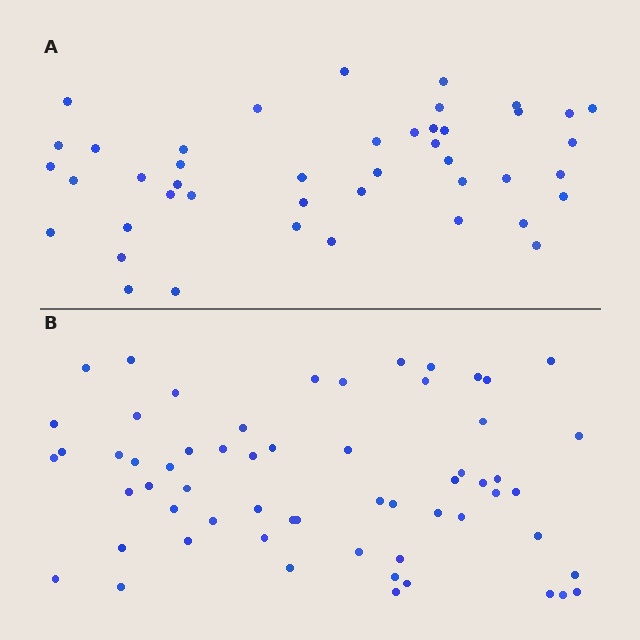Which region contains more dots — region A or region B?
Region B (the bottom region) has more dots.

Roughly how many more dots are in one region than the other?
Region B has approximately 15 more dots than region A.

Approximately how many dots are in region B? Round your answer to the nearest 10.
About 60 dots.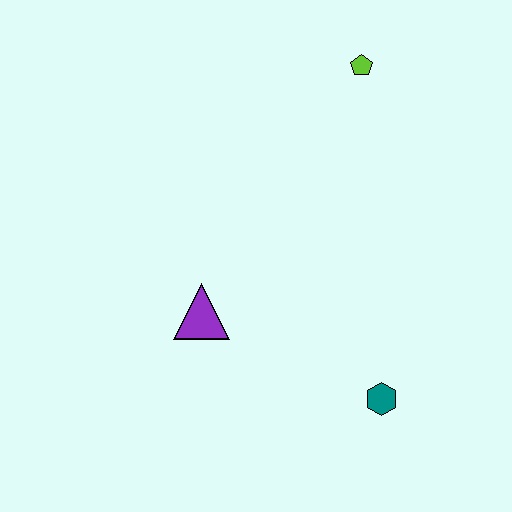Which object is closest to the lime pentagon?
The purple triangle is closest to the lime pentagon.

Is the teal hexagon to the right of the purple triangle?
Yes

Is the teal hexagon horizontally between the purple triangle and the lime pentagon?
No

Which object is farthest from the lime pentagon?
The teal hexagon is farthest from the lime pentagon.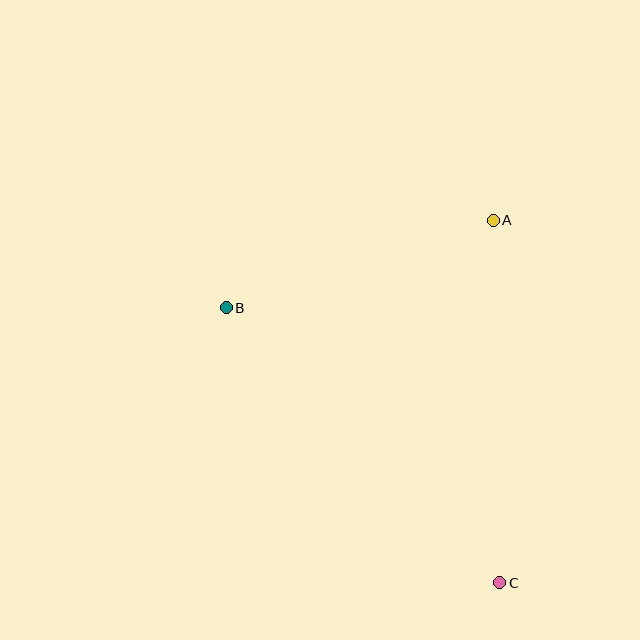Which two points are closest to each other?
Points A and B are closest to each other.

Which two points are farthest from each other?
Points B and C are farthest from each other.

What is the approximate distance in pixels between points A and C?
The distance between A and C is approximately 362 pixels.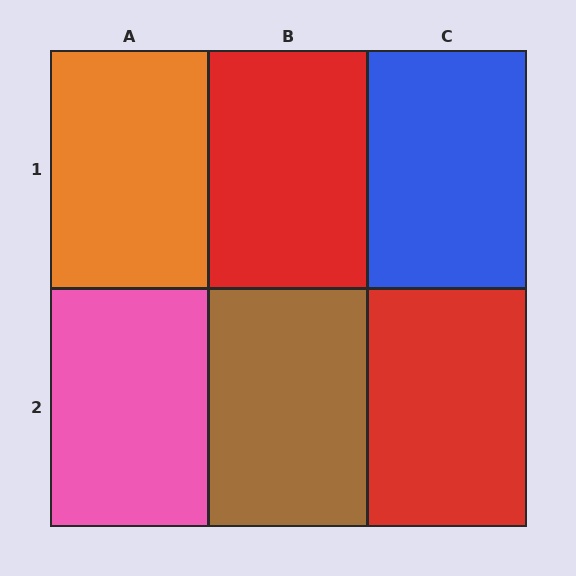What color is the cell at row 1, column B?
Red.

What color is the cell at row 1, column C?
Blue.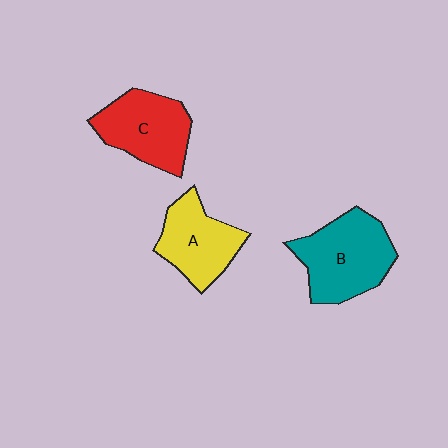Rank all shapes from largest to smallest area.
From largest to smallest: B (teal), C (red), A (yellow).